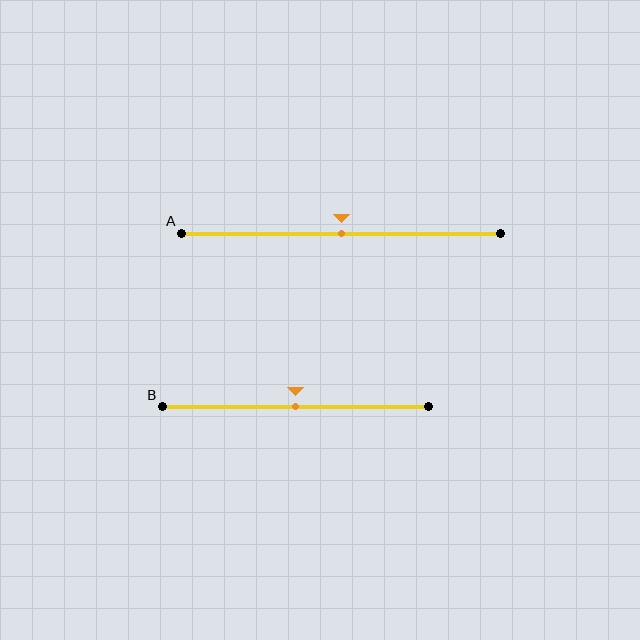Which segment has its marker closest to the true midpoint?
Segment A has its marker closest to the true midpoint.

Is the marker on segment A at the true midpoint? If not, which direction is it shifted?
Yes, the marker on segment A is at the true midpoint.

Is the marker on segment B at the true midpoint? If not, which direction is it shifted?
Yes, the marker on segment B is at the true midpoint.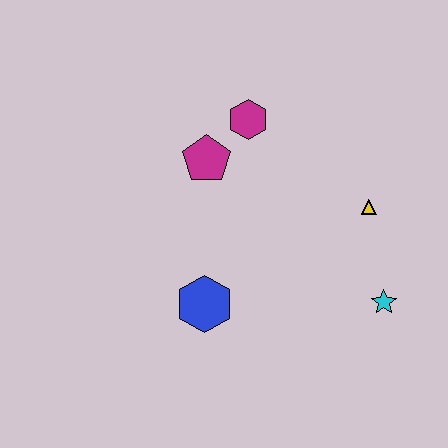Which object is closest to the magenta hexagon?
The magenta pentagon is closest to the magenta hexagon.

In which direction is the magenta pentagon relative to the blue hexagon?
The magenta pentagon is above the blue hexagon.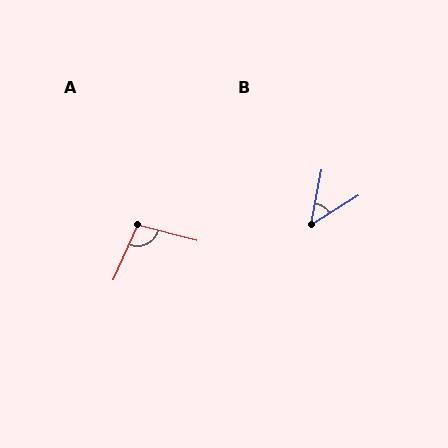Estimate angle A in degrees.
Approximately 100 degrees.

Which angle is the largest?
A, at approximately 100 degrees.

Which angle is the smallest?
B, at approximately 47 degrees.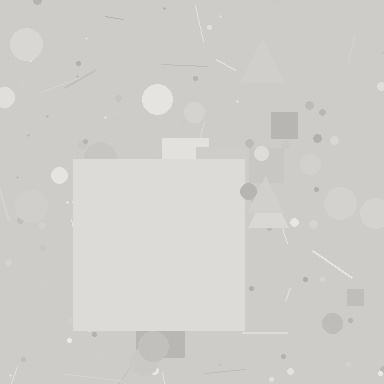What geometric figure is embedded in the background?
A square is embedded in the background.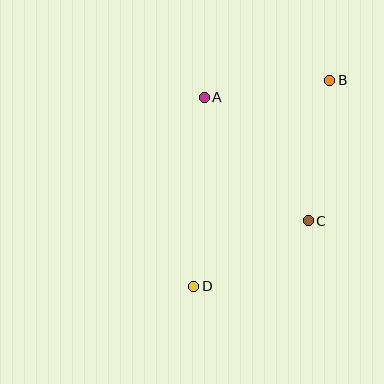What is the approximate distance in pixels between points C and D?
The distance between C and D is approximately 132 pixels.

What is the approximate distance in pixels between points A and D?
The distance between A and D is approximately 189 pixels.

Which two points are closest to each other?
Points A and B are closest to each other.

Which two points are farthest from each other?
Points B and D are farthest from each other.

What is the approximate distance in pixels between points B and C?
The distance between B and C is approximately 142 pixels.